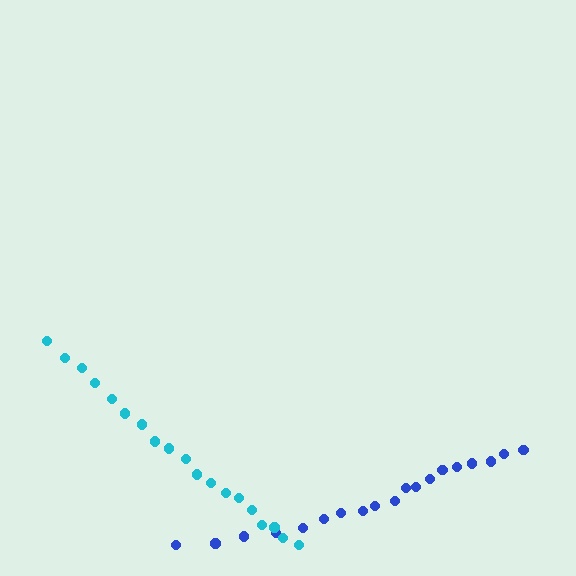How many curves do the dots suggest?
There are 2 distinct paths.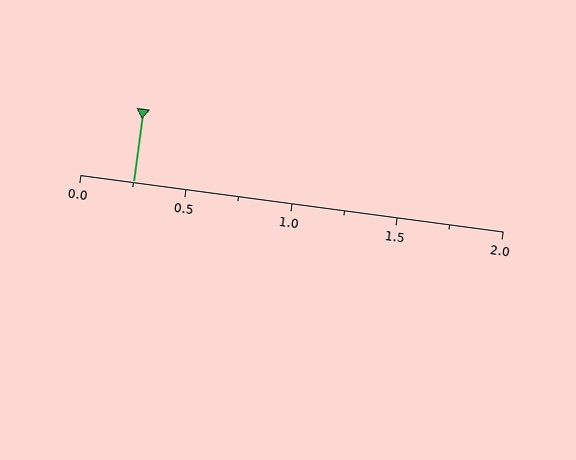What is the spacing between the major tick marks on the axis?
The major ticks are spaced 0.5 apart.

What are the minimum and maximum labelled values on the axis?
The axis runs from 0.0 to 2.0.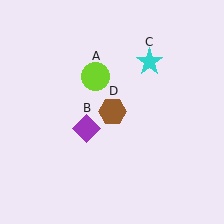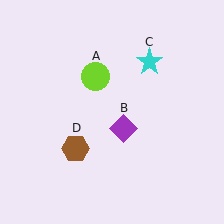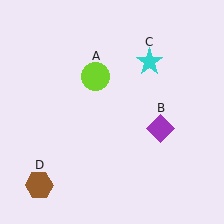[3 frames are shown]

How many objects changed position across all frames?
2 objects changed position: purple diamond (object B), brown hexagon (object D).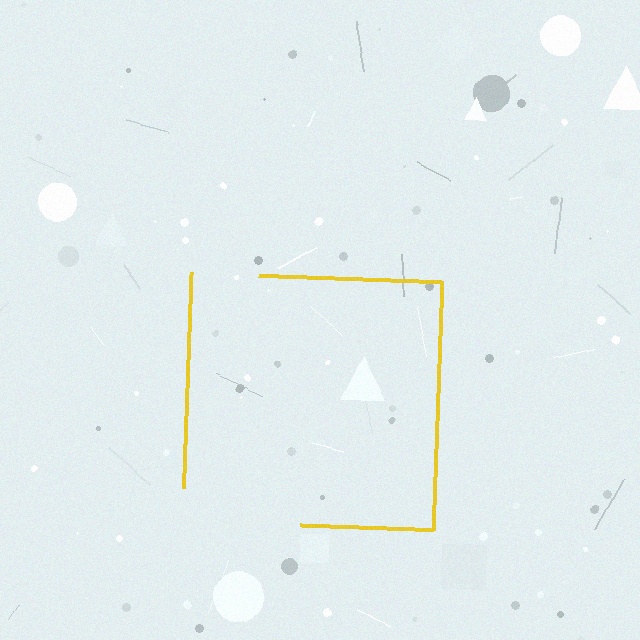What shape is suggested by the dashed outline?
The dashed outline suggests a square.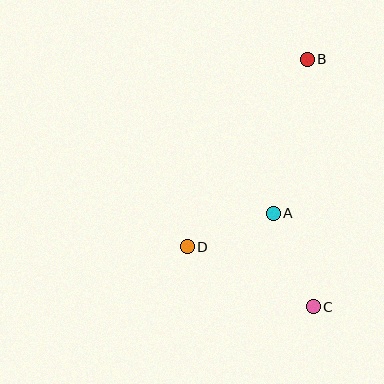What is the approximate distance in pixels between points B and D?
The distance between B and D is approximately 222 pixels.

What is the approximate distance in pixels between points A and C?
The distance between A and C is approximately 101 pixels.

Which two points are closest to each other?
Points A and D are closest to each other.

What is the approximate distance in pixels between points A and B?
The distance between A and B is approximately 158 pixels.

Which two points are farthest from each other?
Points B and C are farthest from each other.